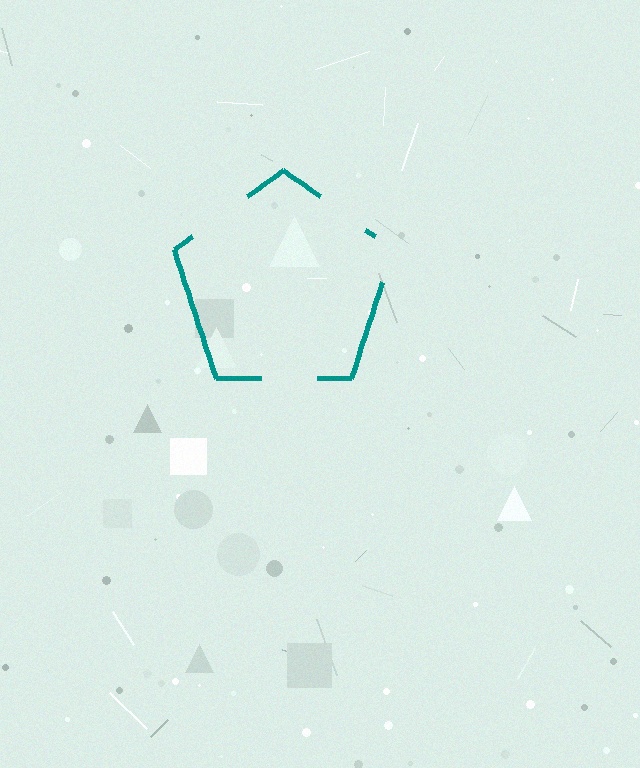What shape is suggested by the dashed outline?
The dashed outline suggests a pentagon.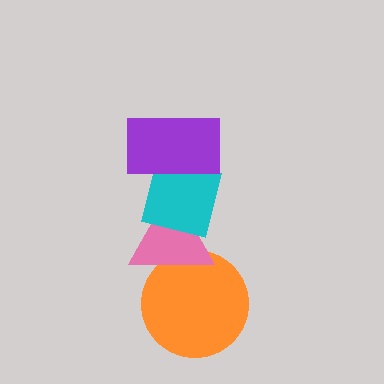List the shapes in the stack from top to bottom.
From top to bottom: the purple rectangle, the cyan square, the pink triangle, the orange circle.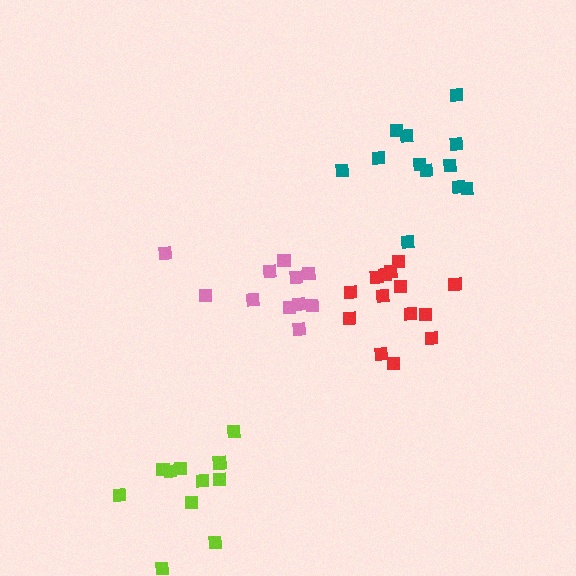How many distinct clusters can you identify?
There are 4 distinct clusters.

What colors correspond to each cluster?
The clusters are colored: lime, pink, teal, red.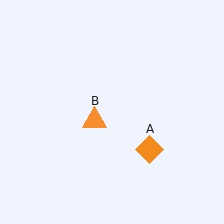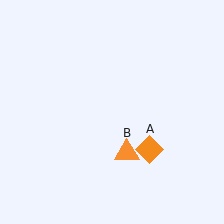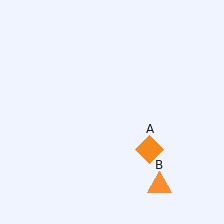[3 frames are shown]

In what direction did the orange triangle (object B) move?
The orange triangle (object B) moved down and to the right.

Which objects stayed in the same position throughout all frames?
Orange diamond (object A) remained stationary.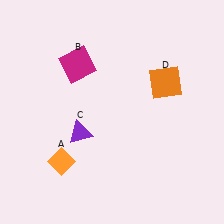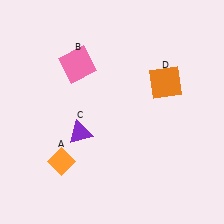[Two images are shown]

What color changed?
The square (B) changed from magenta in Image 1 to pink in Image 2.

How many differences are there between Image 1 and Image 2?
There is 1 difference between the two images.